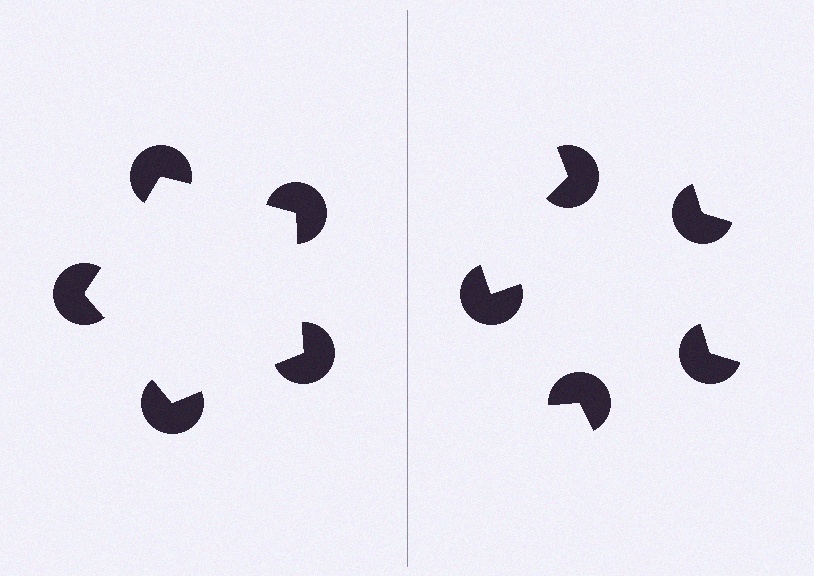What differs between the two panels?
The pac-man discs are positioned identically on both sides; only the wedge orientations differ. On the left they align to a pentagon; on the right they are misaligned.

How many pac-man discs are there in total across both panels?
10 — 5 on each side.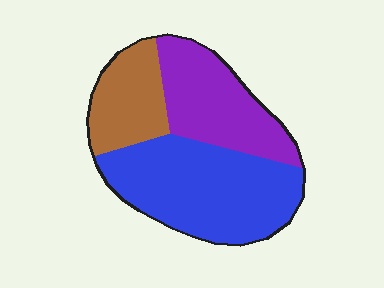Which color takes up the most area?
Blue, at roughly 50%.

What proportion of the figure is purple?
Purple takes up about one third (1/3) of the figure.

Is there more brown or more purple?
Purple.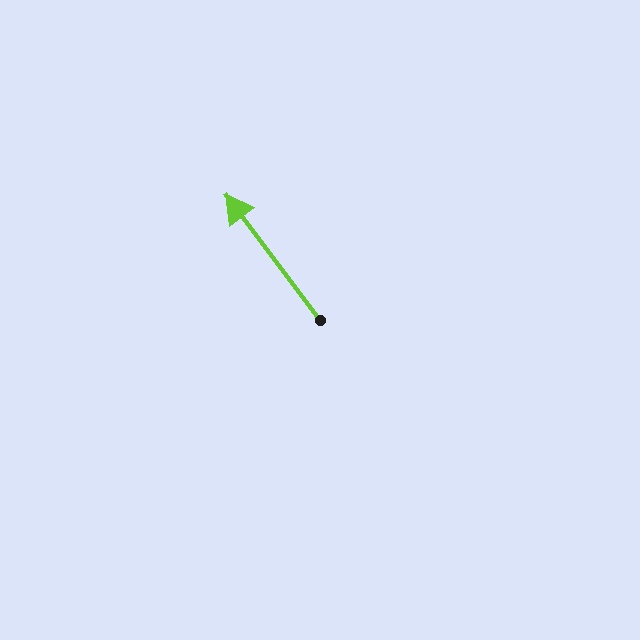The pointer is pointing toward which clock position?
Roughly 11 o'clock.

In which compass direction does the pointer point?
Northwest.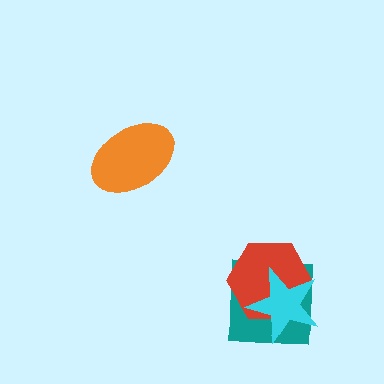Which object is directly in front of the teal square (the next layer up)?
The red hexagon is directly in front of the teal square.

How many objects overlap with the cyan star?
2 objects overlap with the cyan star.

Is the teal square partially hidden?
Yes, it is partially covered by another shape.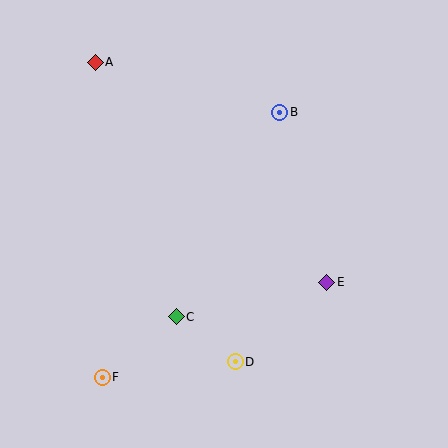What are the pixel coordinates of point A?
Point A is at (95, 62).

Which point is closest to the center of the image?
Point C at (176, 317) is closest to the center.